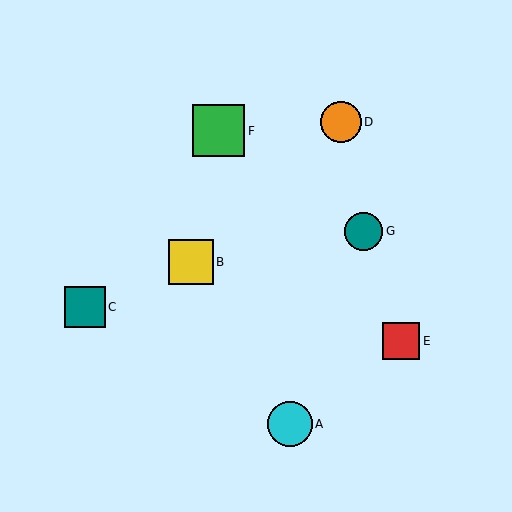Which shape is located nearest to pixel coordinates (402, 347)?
The red square (labeled E) at (401, 341) is nearest to that location.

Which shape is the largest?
The green square (labeled F) is the largest.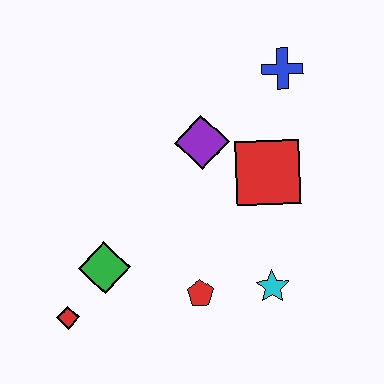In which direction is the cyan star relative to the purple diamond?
The cyan star is below the purple diamond.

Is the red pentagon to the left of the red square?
Yes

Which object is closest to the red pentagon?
The cyan star is closest to the red pentagon.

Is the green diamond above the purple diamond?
No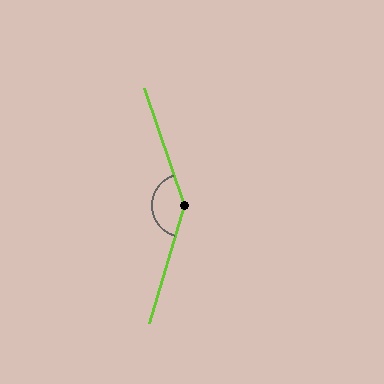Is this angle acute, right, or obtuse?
It is obtuse.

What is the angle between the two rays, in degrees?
Approximately 145 degrees.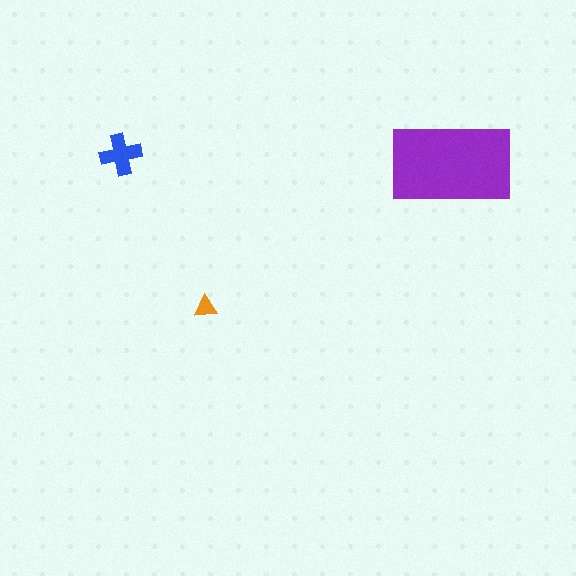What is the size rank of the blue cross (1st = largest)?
2nd.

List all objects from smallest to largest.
The orange triangle, the blue cross, the purple rectangle.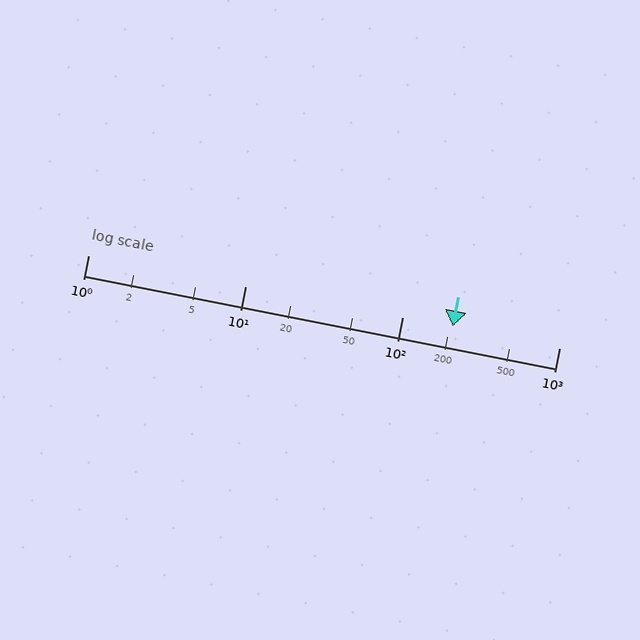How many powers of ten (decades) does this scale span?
The scale spans 3 decades, from 1 to 1000.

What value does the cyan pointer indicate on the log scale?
The pointer indicates approximately 210.